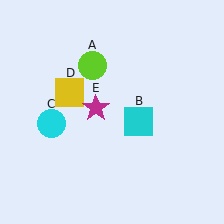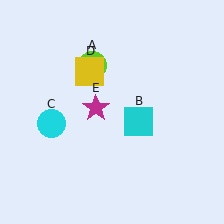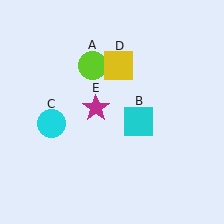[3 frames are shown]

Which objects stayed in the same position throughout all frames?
Lime circle (object A) and cyan square (object B) and cyan circle (object C) and magenta star (object E) remained stationary.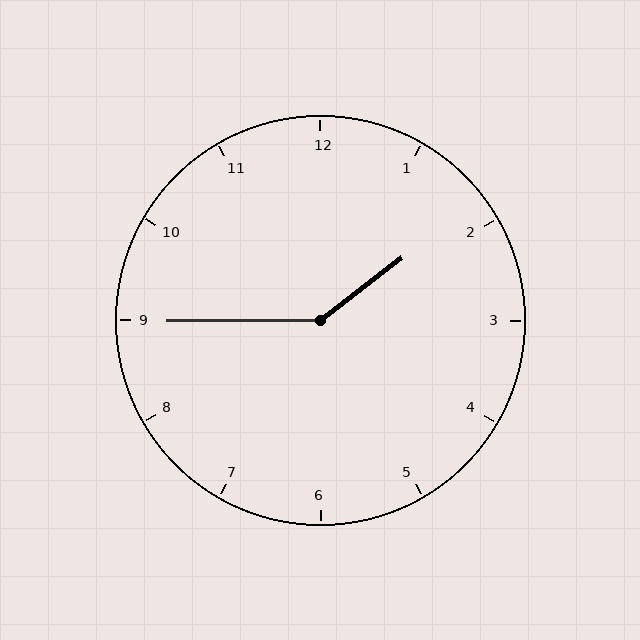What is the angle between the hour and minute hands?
Approximately 142 degrees.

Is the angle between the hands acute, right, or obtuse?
It is obtuse.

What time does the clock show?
1:45.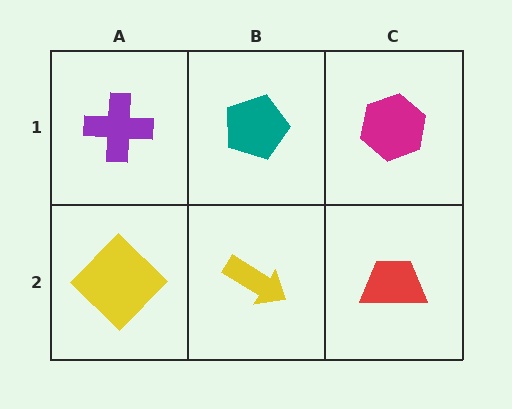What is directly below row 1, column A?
A yellow diamond.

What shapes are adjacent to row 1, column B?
A yellow arrow (row 2, column B), a purple cross (row 1, column A), a magenta hexagon (row 1, column C).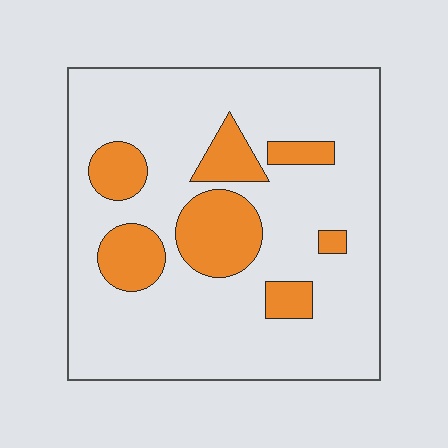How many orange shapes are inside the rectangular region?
7.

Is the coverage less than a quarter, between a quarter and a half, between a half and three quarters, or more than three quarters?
Less than a quarter.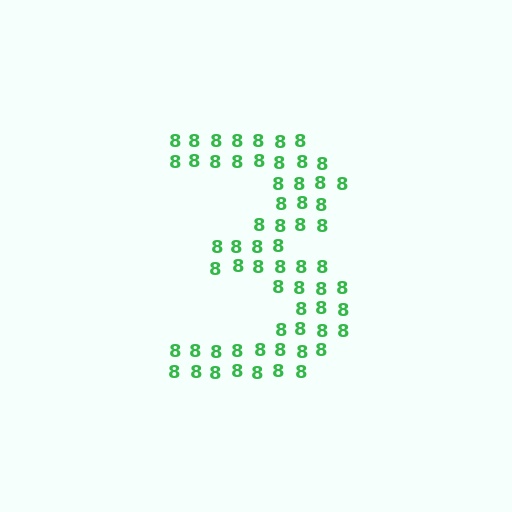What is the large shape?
The large shape is the digit 3.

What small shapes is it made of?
It is made of small digit 8's.